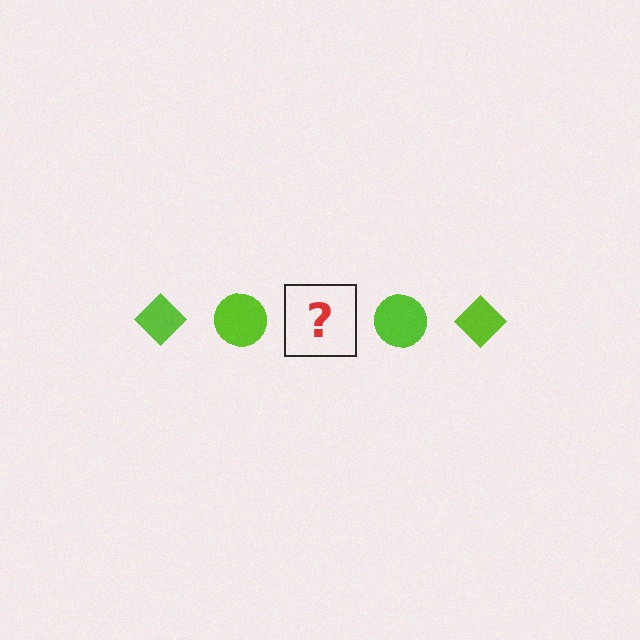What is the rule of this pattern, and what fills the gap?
The rule is that the pattern cycles through diamond, circle shapes in lime. The gap should be filled with a lime diamond.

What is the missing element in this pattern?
The missing element is a lime diamond.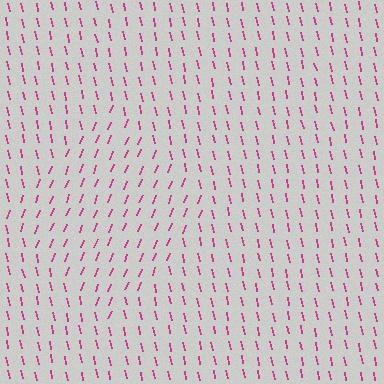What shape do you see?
I see a diamond.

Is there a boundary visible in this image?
Yes, there is a texture boundary formed by a change in line orientation.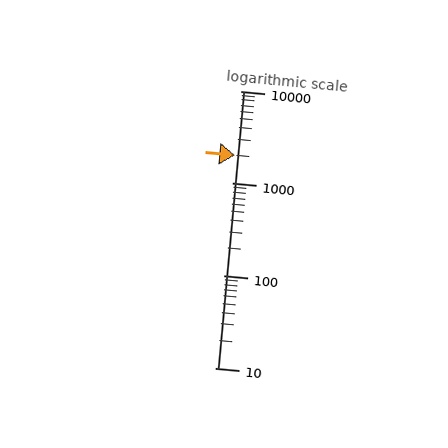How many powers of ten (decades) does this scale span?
The scale spans 3 decades, from 10 to 10000.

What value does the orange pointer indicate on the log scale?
The pointer indicates approximately 2000.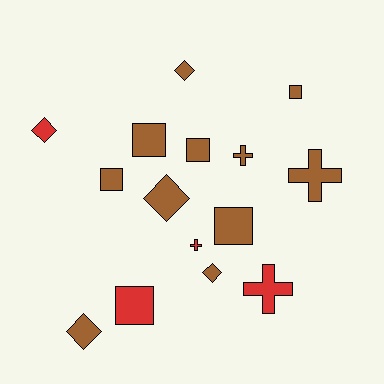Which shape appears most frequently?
Square, with 6 objects.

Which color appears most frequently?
Brown, with 11 objects.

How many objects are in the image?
There are 15 objects.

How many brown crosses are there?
There are 2 brown crosses.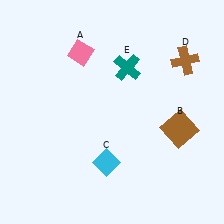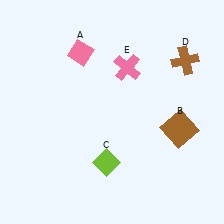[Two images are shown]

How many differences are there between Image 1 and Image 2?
There are 2 differences between the two images.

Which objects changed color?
C changed from cyan to lime. E changed from teal to pink.